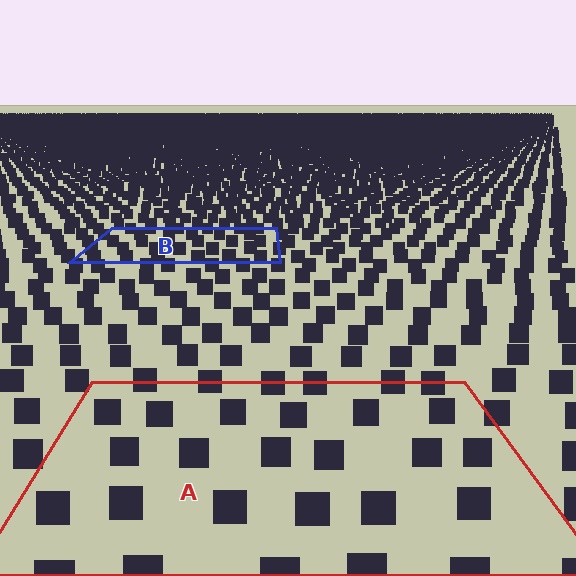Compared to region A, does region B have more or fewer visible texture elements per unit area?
Region B has more texture elements per unit area — they are packed more densely because it is farther away.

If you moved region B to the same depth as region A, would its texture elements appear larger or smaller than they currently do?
They would appear larger. At a closer depth, the same texture elements are projected at a bigger on-screen size.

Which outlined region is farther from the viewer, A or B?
Region B is farther from the viewer — the texture elements inside it appear smaller and more densely packed.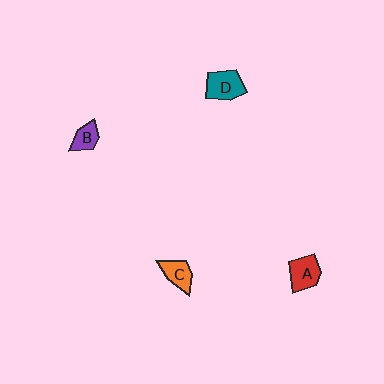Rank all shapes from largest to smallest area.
From largest to smallest: D (teal), A (red), C (orange), B (purple).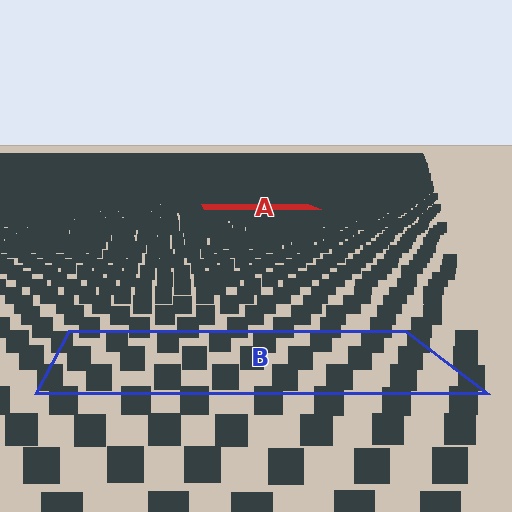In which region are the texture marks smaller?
The texture marks are smaller in region A, because it is farther away.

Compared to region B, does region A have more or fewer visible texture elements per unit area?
Region A has more texture elements per unit area — they are packed more densely because it is farther away.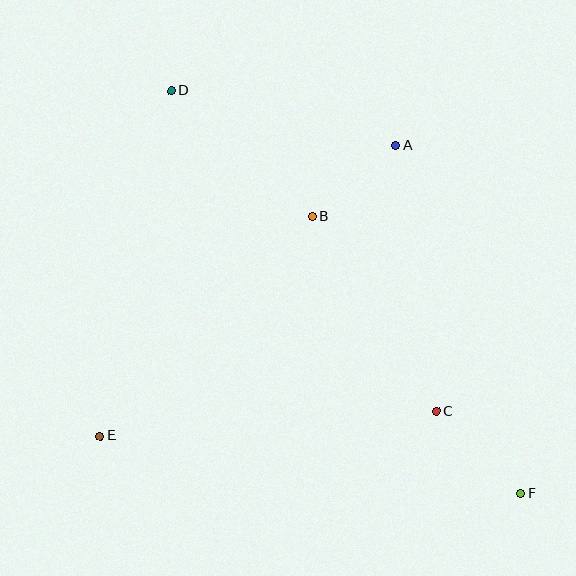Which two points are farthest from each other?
Points D and F are farthest from each other.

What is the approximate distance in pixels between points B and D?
The distance between B and D is approximately 189 pixels.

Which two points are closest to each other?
Points A and B are closest to each other.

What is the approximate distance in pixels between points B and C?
The distance between B and C is approximately 231 pixels.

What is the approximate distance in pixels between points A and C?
The distance between A and C is approximately 269 pixels.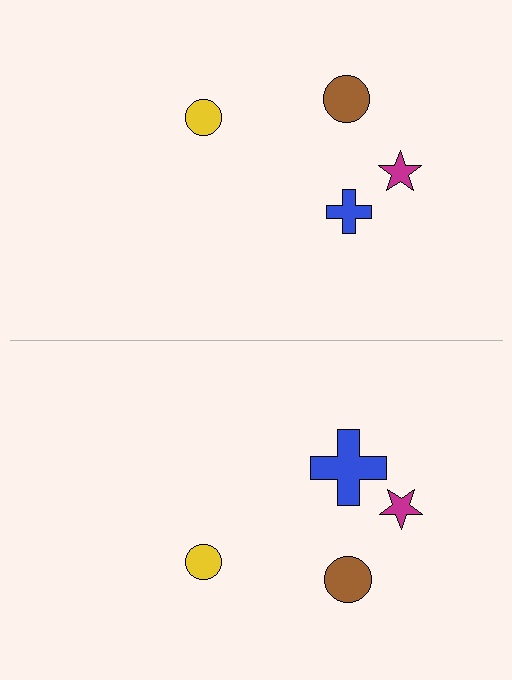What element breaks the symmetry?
The blue cross on the bottom side has a different size than its mirror counterpart.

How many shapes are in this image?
There are 8 shapes in this image.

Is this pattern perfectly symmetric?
No, the pattern is not perfectly symmetric. The blue cross on the bottom side has a different size than its mirror counterpart.